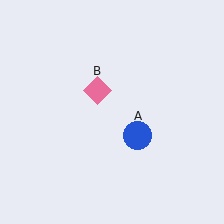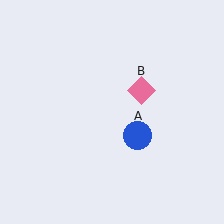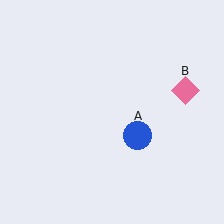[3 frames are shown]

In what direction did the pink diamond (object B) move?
The pink diamond (object B) moved right.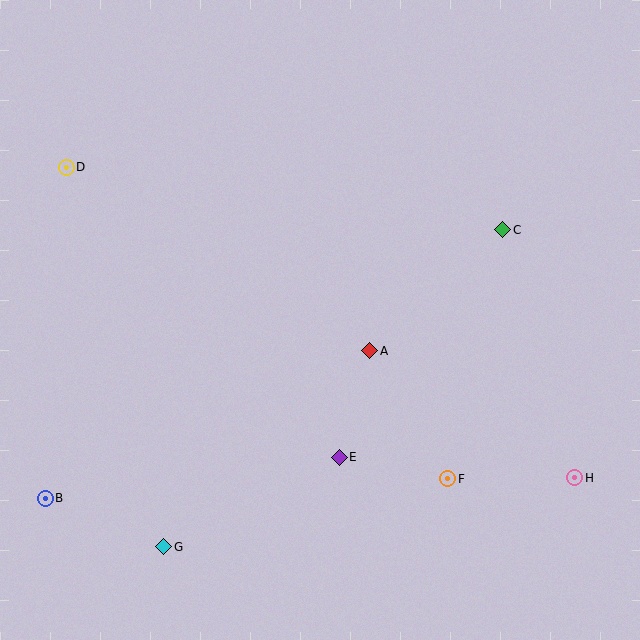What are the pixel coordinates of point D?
Point D is at (66, 167).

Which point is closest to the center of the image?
Point A at (370, 351) is closest to the center.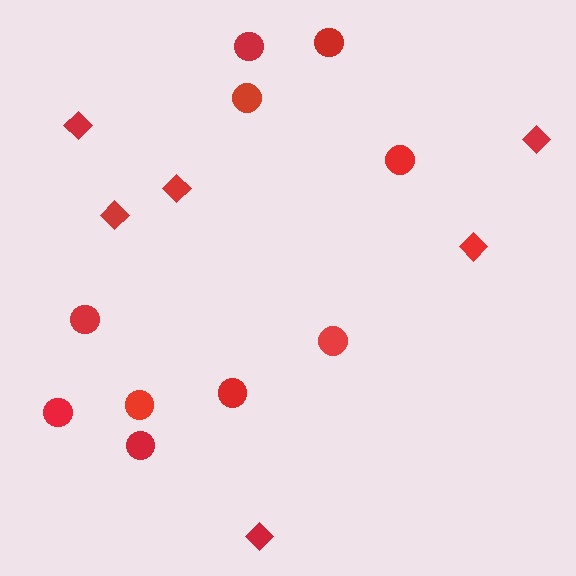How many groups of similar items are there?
There are 2 groups: one group of diamonds (6) and one group of circles (10).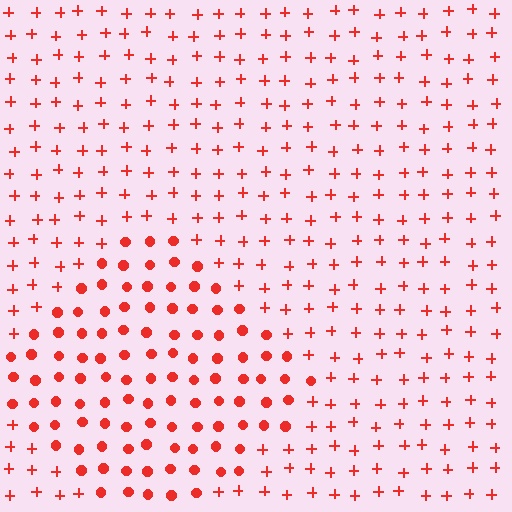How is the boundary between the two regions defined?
The boundary is defined by a change in element shape: circles inside vs. plus signs outside. All elements share the same color and spacing.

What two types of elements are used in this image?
The image uses circles inside the diamond region and plus signs outside it.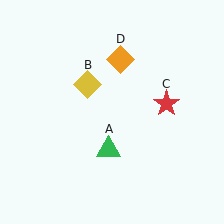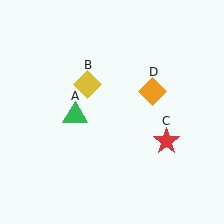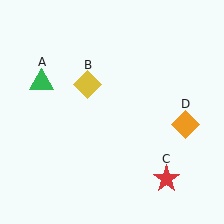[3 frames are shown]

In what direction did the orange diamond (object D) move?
The orange diamond (object D) moved down and to the right.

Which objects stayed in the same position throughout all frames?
Yellow diamond (object B) remained stationary.